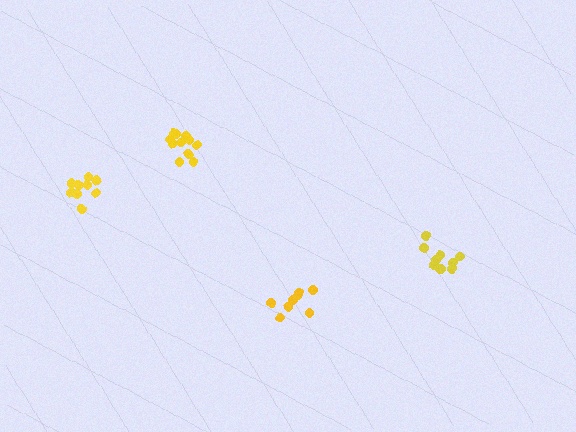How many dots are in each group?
Group 1: 9 dots, Group 2: 10 dots, Group 3: 12 dots, Group 4: 8 dots (39 total).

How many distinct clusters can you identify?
There are 4 distinct clusters.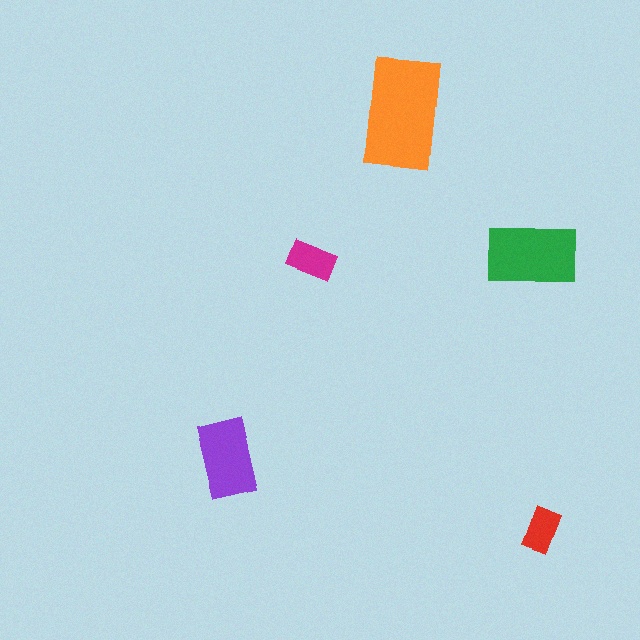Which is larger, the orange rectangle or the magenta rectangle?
The orange one.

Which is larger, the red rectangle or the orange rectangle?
The orange one.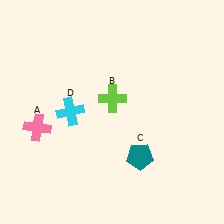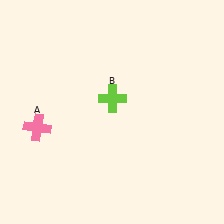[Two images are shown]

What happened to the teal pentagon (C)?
The teal pentagon (C) was removed in Image 2. It was in the bottom-right area of Image 1.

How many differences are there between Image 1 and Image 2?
There are 2 differences between the two images.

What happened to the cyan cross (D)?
The cyan cross (D) was removed in Image 2. It was in the top-left area of Image 1.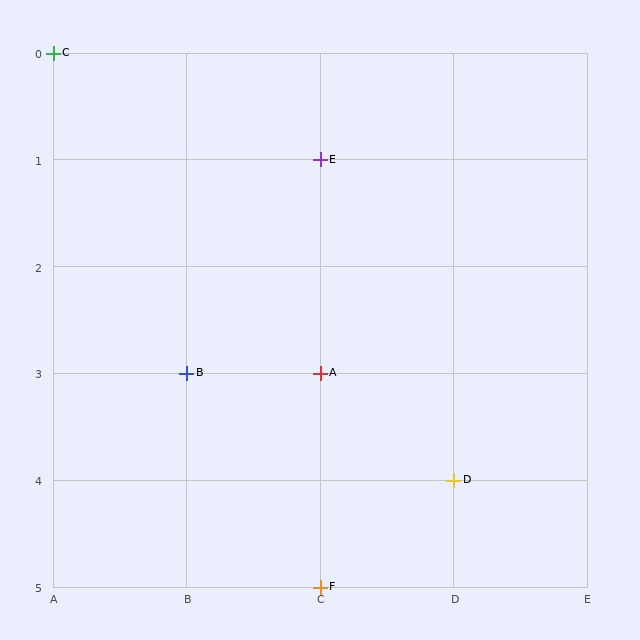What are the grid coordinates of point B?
Point B is at grid coordinates (B, 3).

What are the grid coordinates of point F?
Point F is at grid coordinates (C, 5).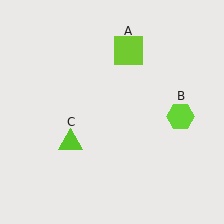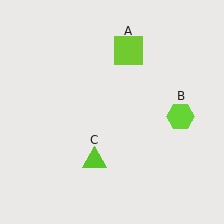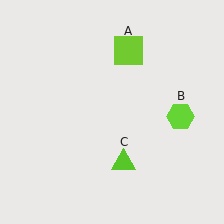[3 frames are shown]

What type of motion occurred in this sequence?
The lime triangle (object C) rotated counterclockwise around the center of the scene.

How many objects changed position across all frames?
1 object changed position: lime triangle (object C).